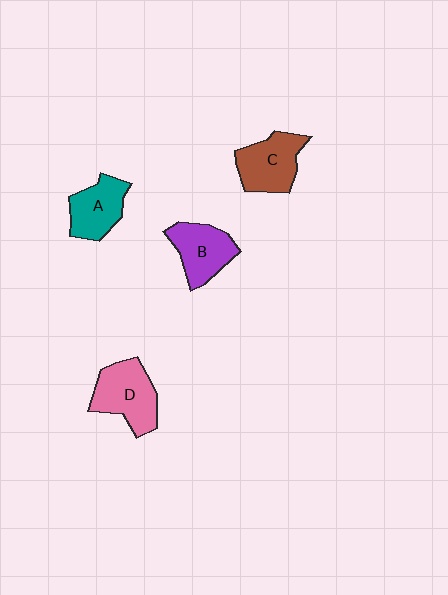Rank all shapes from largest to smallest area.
From largest to smallest: D (pink), C (brown), B (purple), A (teal).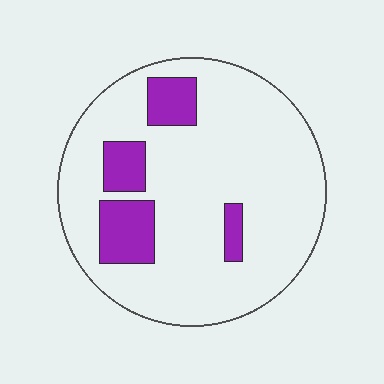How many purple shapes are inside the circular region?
4.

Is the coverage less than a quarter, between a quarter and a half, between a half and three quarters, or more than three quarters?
Less than a quarter.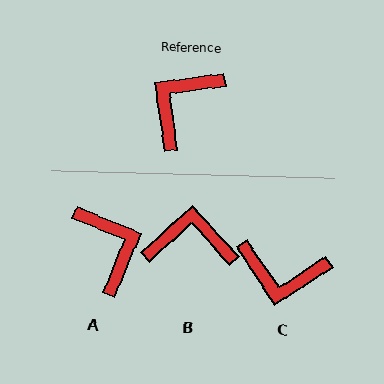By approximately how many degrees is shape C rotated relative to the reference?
Approximately 116 degrees counter-clockwise.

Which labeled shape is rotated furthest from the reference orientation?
A, about 120 degrees away.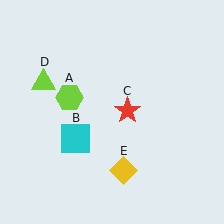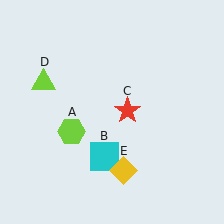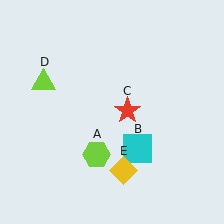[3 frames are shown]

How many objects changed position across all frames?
2 objects changed position: lime hexagon (object A), cyan square (object B).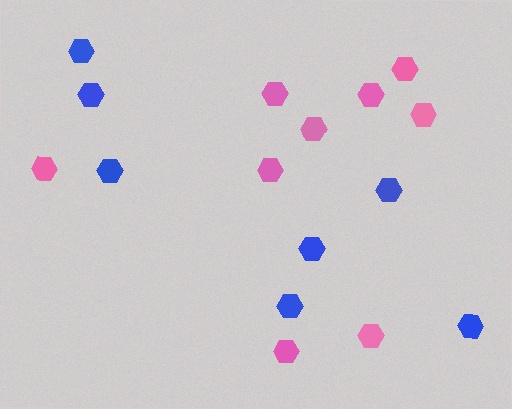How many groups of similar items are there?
There are 2 groups: one group of blue hexagons (7) and one group of pink hexagons (9).